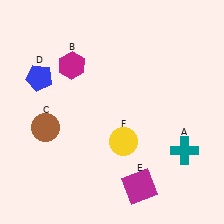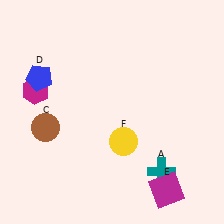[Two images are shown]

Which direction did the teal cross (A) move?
The teal cross (A) moved left.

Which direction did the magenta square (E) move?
The magenta square (E) moved right.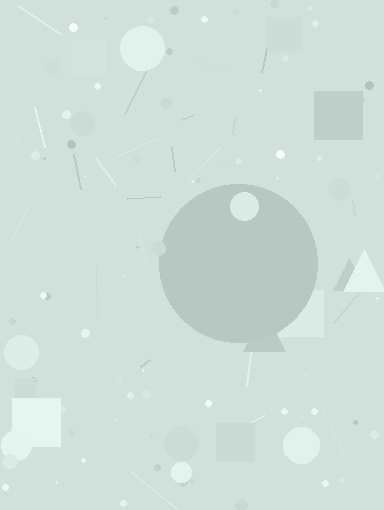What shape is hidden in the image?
A circle is hidden in the image.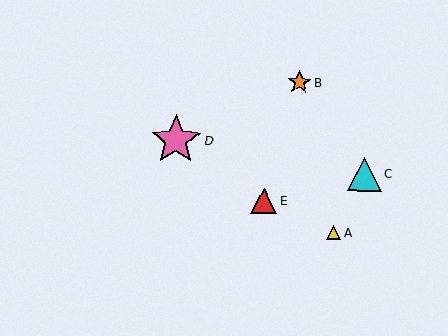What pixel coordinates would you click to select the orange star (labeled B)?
Click at (299, 82) to select the orange star B.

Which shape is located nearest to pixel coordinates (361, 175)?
The cyan triangle (labeled C) at (364, 174) is nearest to that location.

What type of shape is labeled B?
Shape B is an orange star.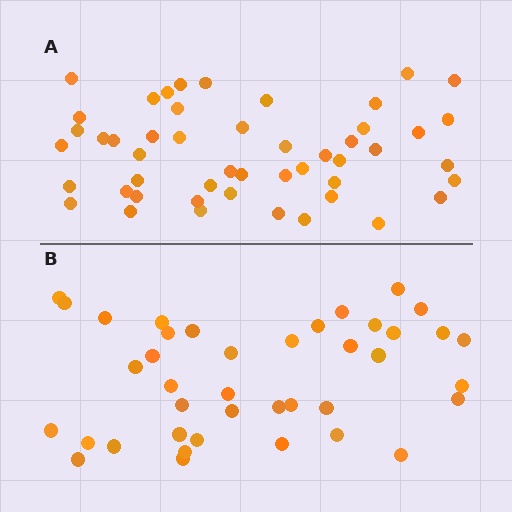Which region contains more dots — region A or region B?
Region A (the top region) has more dots.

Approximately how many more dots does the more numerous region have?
Region A has roughly 8 or so more dots than region B.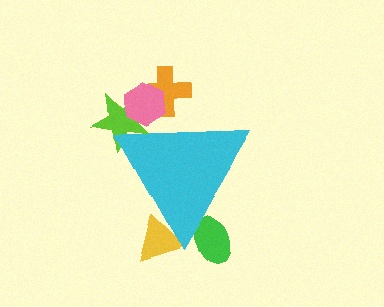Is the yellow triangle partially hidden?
Yes, the yellow triangle is partially hidden behind the cyan triangle.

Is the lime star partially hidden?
Yes, the lime star is partially hidden behind the cyan triangle.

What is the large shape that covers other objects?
A cyan triangle.